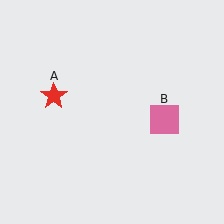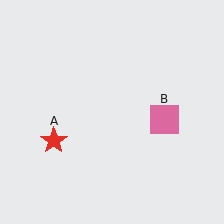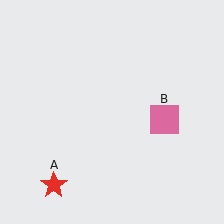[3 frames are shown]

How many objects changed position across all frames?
1 object changed position: red star (object A).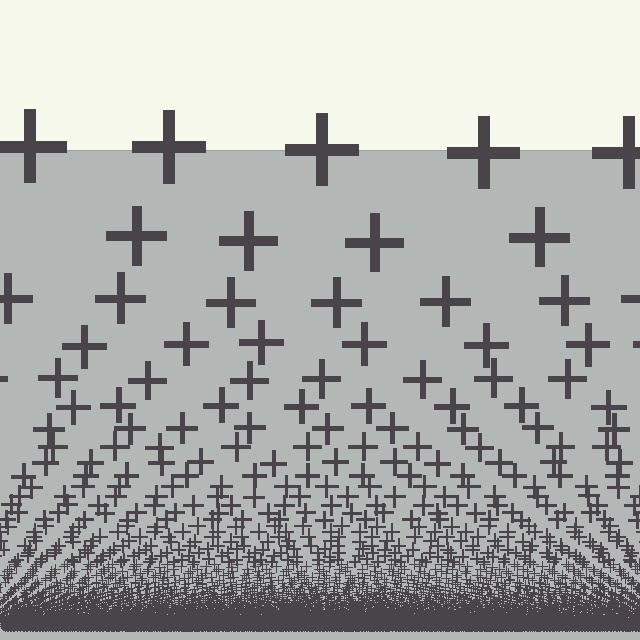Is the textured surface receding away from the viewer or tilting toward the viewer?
The surface appears to tilt toward the viewer. Texture elements get larger and sparser toward the top.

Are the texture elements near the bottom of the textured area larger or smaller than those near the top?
Smaller. The gradient is inverted — elements near the bottom are smaller and denser.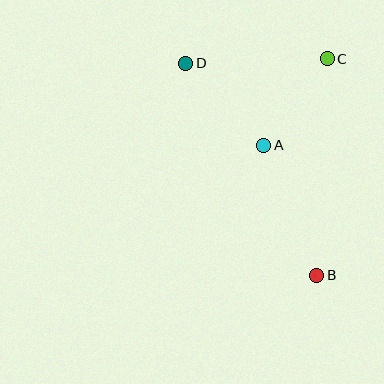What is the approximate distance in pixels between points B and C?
The distance between B and C is approximately 217 pixels.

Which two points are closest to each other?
Points A and C are closest to each other.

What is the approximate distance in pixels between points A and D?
The distance between A and D is approximately 113 pixels.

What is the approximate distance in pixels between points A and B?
The distance between A and B is approximately 141 pixels.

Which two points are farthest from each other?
Points B and D are farthest from each other.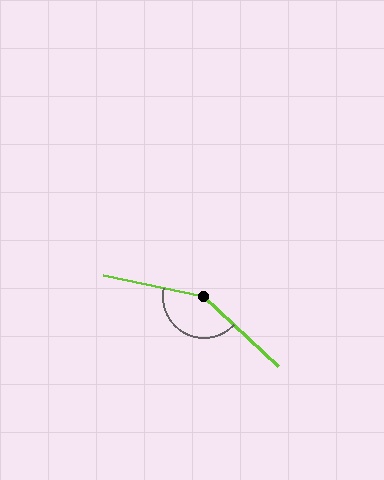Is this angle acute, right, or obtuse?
It is obtuse.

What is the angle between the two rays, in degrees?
Approximately 149 degrees.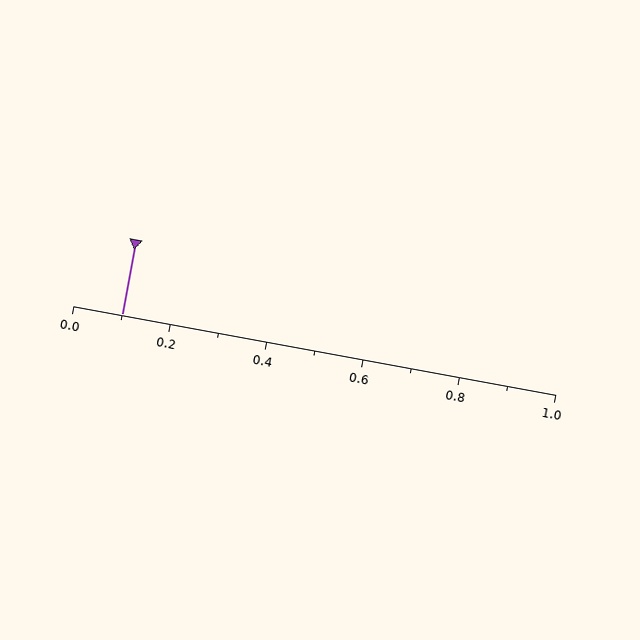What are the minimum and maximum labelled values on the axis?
The axis runs from 0.0 to 1.0.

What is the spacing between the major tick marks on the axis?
The major ticks are spaced 0.2 apart.